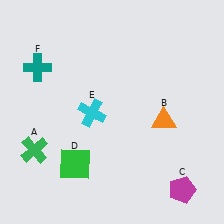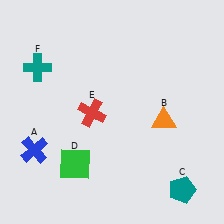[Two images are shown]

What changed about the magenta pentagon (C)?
In Image 1, C is magenta. In Image 2, it changed to teal.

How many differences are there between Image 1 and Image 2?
There are 3 differences between the two images.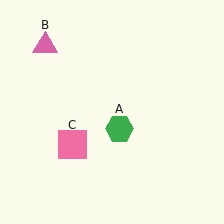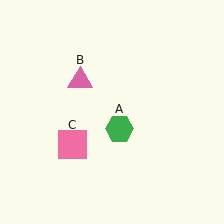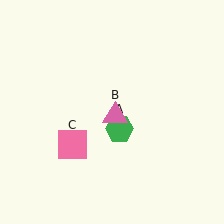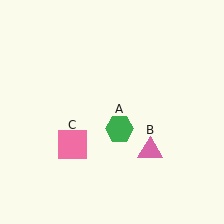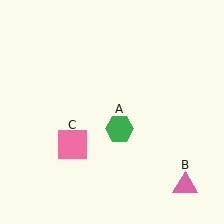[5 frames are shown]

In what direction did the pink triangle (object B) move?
The pink triangle (object B) moved down and to the right.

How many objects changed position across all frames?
1 object changed position: pink triangle (object B).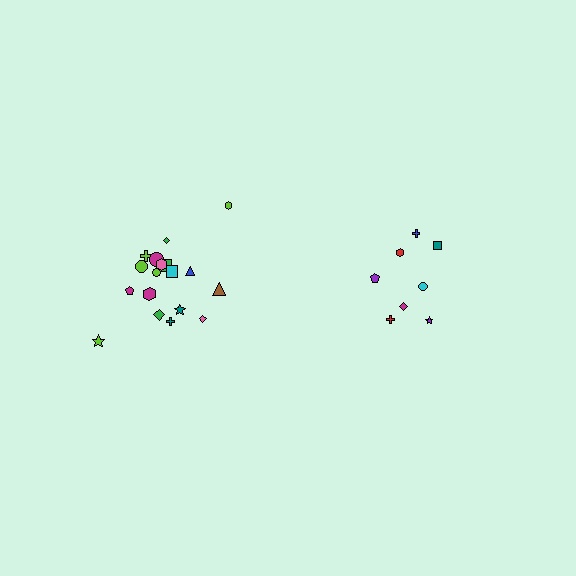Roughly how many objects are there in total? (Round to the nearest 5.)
Roughly 25 objects in total.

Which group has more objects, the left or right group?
The left group.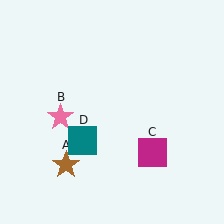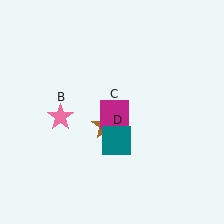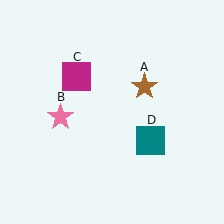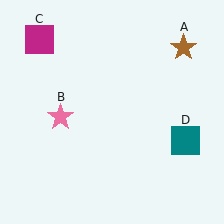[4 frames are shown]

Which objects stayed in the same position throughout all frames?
Pink star (object B) remained stationary.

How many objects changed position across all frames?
3 objects changed position: brown star (object A), magenta square (object C), teal square (object D).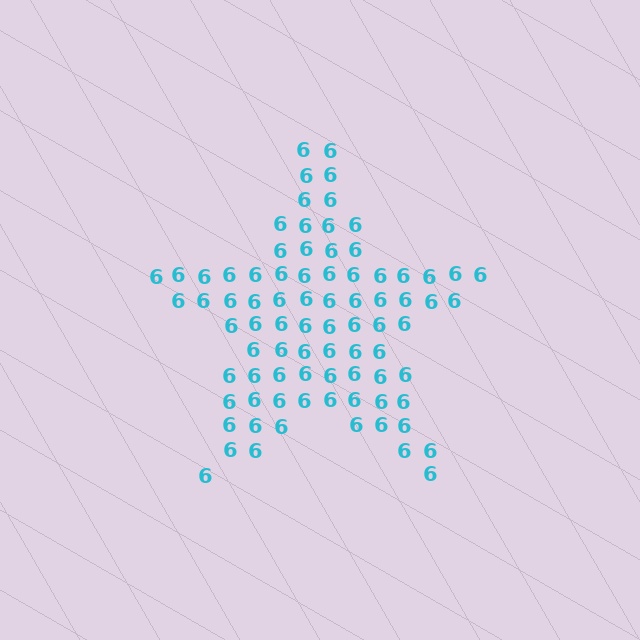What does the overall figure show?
The overall figure shows a star.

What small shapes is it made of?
It is made of small digit 6's.